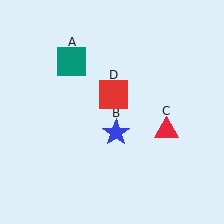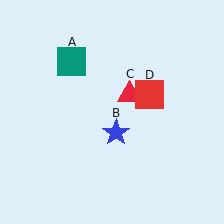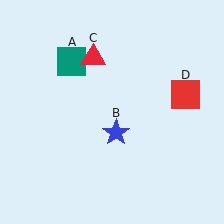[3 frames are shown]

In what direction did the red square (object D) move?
The red square (object D) moved right.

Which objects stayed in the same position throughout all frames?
Teal square (object A) and blue star (object B) remained stationary.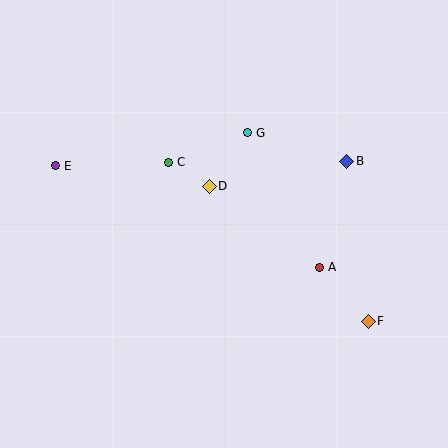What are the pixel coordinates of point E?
Point E is at (55, 166).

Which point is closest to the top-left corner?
Point E is closest to the top-left corner.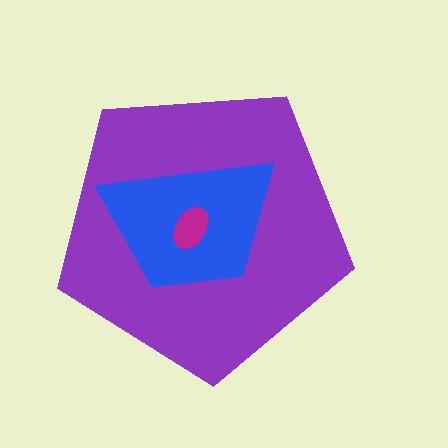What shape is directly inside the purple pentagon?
The blue trapezoid.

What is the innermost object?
The magenta ellipse.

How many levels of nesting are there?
3.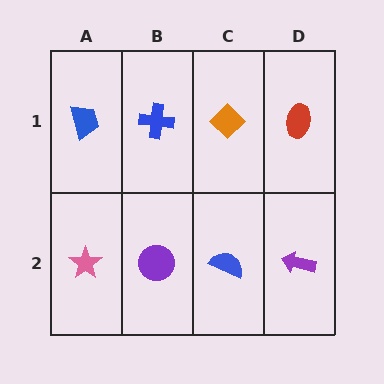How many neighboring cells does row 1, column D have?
2.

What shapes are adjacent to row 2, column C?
An orange diamond (row 1, column C), a purple circle (row 2, column B), a purple arrow (row 2, column D).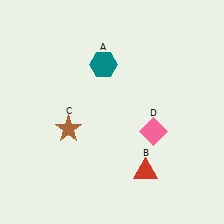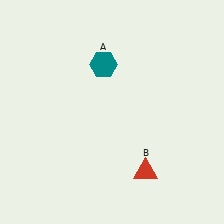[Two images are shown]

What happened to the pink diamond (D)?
The pink diamond (D) was removed in Image 2. It was in the bottom-right area of Image 1.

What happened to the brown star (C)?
The brown star (C) was removed in Image 2. It was in the bottom-left area of Image 1.